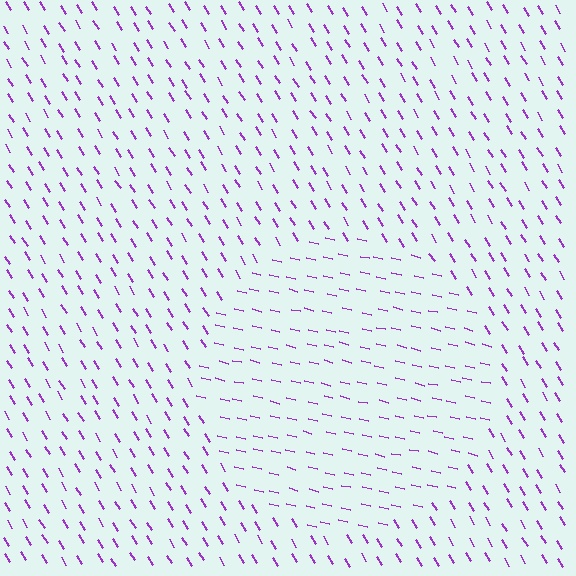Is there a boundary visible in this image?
Yes, there is a texture boundary formed by a change in line orientation.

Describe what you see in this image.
The image is filled with small purple line segments. A circle region in the image has lines oriented differently from the surrounding lines, creating a visible texture boundary.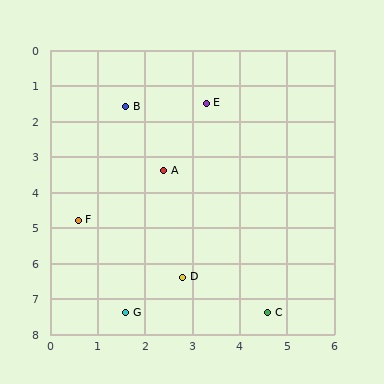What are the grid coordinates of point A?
Point A is at approximately (2.4, 3.4).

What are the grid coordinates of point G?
Point G is at approximately (1.6, 7.4).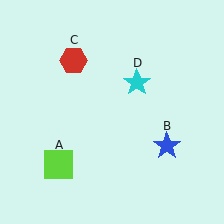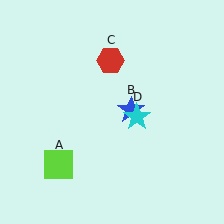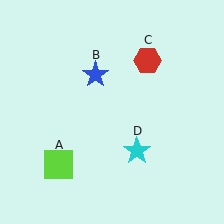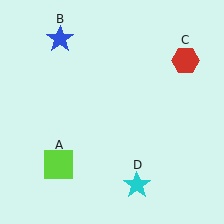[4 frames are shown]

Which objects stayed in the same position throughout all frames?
Lime square (object A) remained stationary.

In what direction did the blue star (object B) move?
The blue star (object B) moved up and to the left.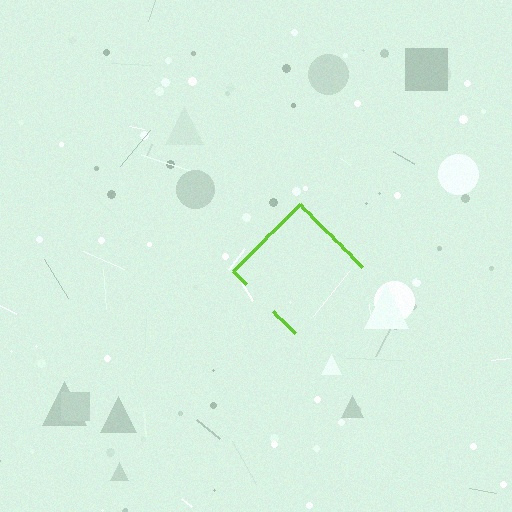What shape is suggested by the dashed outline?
The dashed outline suggests a diamond.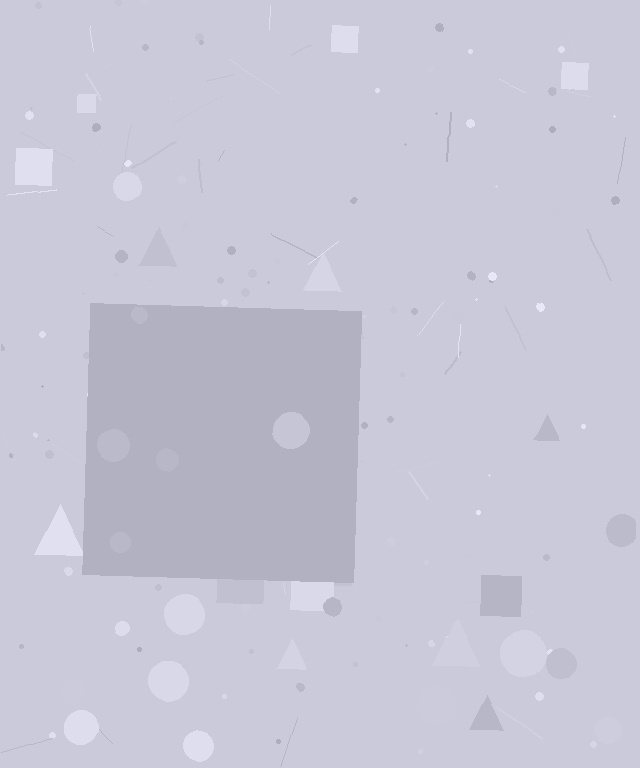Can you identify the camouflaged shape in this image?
The camouflaged shape is a square.